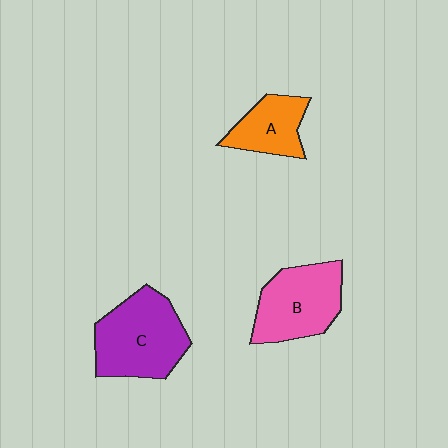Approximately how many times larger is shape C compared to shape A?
Approximately 1.8 times.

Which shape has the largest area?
Shape C (purple).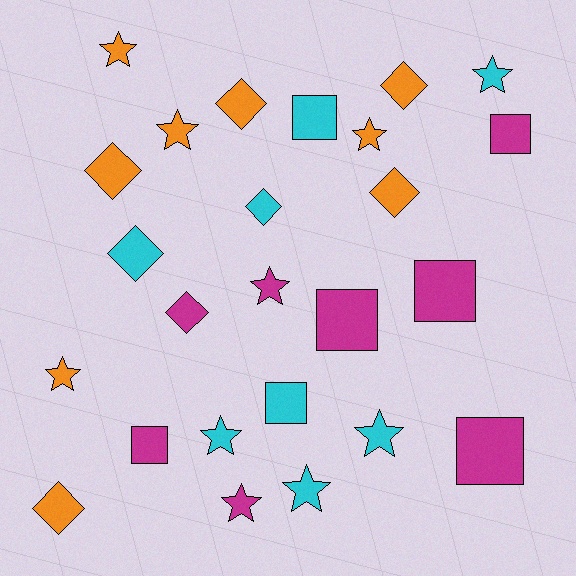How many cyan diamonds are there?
There are 2 cyan diamonds.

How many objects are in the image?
There are 25 objects.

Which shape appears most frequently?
Star, with 10 objects.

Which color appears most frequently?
Orange, with 9 objects.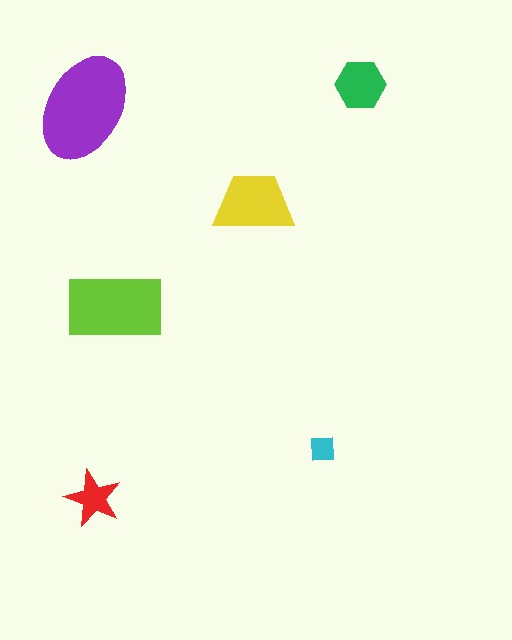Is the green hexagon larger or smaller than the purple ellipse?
Smaller.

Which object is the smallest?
The cyan square.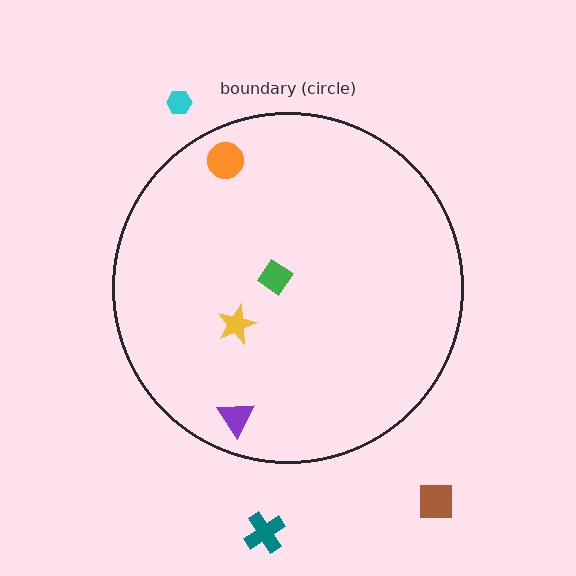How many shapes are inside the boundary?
4 inside, 3 outside.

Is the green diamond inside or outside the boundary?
Inside.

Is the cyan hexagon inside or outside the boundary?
Outside.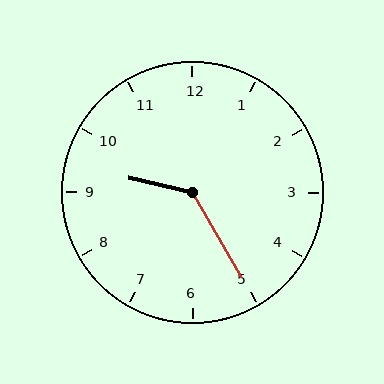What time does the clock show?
9:25.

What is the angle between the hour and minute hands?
Approximately 132 degrees.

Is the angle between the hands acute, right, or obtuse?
It is obtuse.